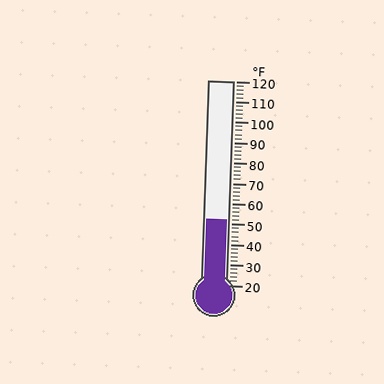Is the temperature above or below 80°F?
The temperature is below 80°F.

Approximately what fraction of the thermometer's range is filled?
The thermometer is filled to approximately 30% of its range.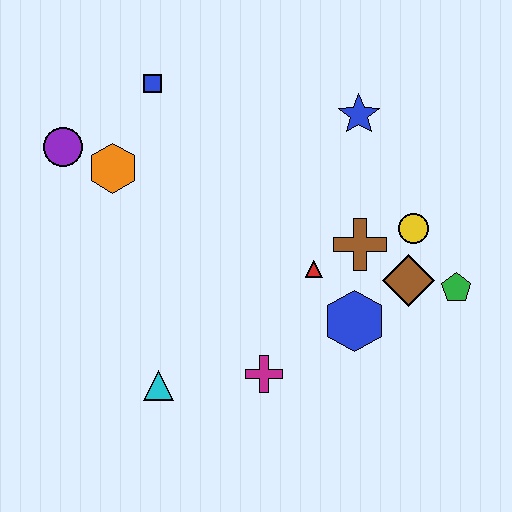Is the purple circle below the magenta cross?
No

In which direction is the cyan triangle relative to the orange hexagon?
The cyan triangle is below the orange hexagon.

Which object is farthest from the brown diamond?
The purple circle is farthest from the brown diamond.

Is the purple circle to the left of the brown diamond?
Yes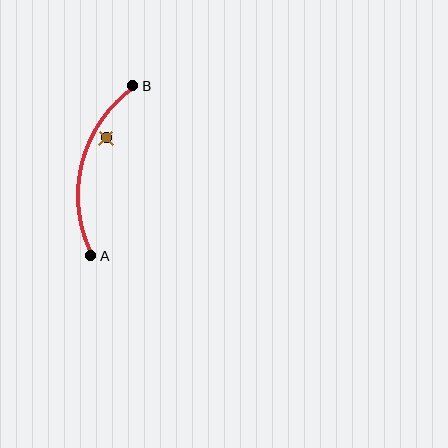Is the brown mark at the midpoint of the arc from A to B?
No — the brown mark does not lie on the arc at all. It sits slightly inside the curve.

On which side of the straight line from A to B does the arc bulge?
The arc bulges to the left of the straight line connecting A and B.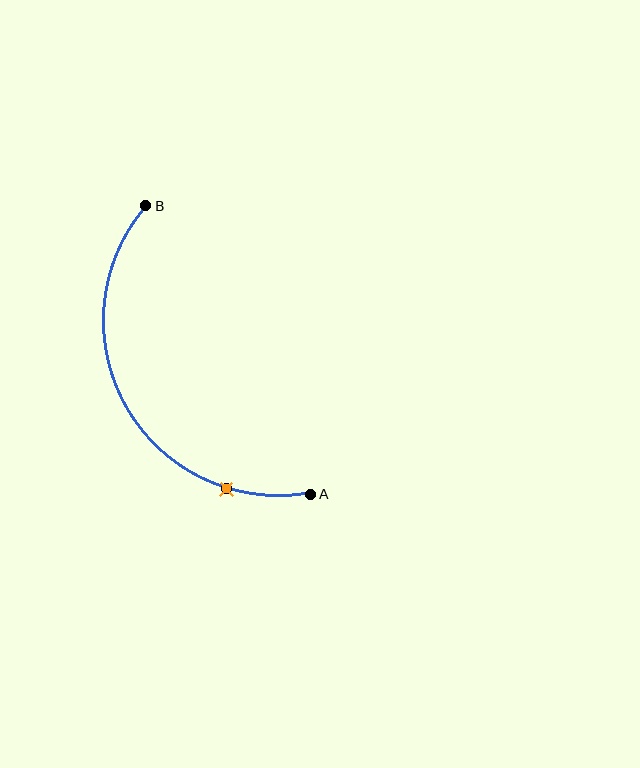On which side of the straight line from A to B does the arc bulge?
The arc bulges to the left of the straight line connecting A and B.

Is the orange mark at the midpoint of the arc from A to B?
No. The orange mark lies on the arc but is closer to endpoint A. The arc midpoint would be at the point on the curve equidistant along the arc from both A and B.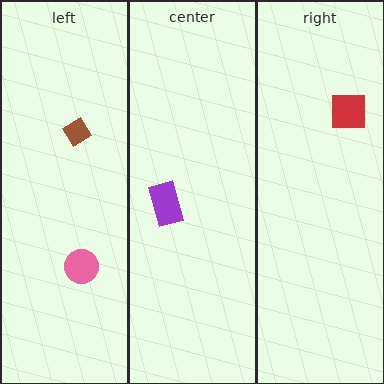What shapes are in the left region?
The brown diamond, the pink circle.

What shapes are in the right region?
The red square.